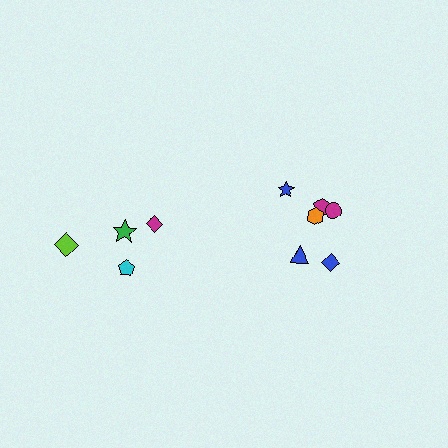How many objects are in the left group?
There are 4 objects.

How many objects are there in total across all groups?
There are 10 objects.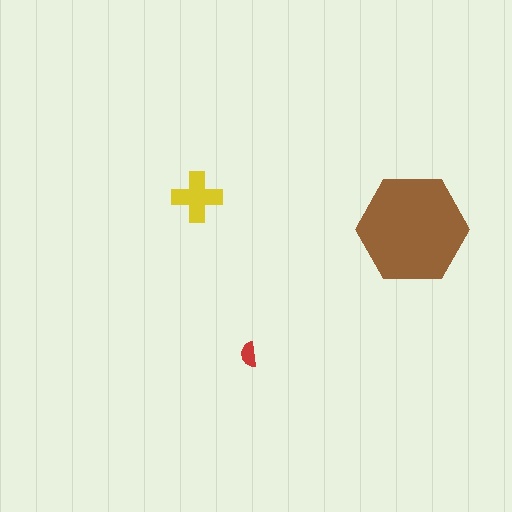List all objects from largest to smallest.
The brown hexagon, the yellow cross, the red semicircle.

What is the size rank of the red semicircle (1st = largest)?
3rd.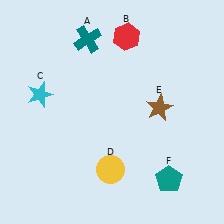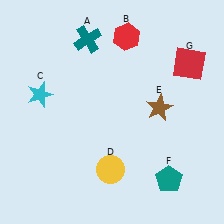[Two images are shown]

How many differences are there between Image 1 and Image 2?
There is 1 difference between the two images.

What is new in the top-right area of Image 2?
A red square (G) was added in the top-right area of Image 2.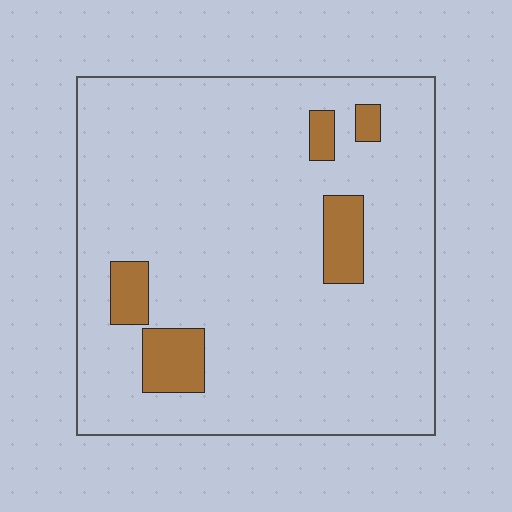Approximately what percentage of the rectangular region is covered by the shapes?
Approximately 10%.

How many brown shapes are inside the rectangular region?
5.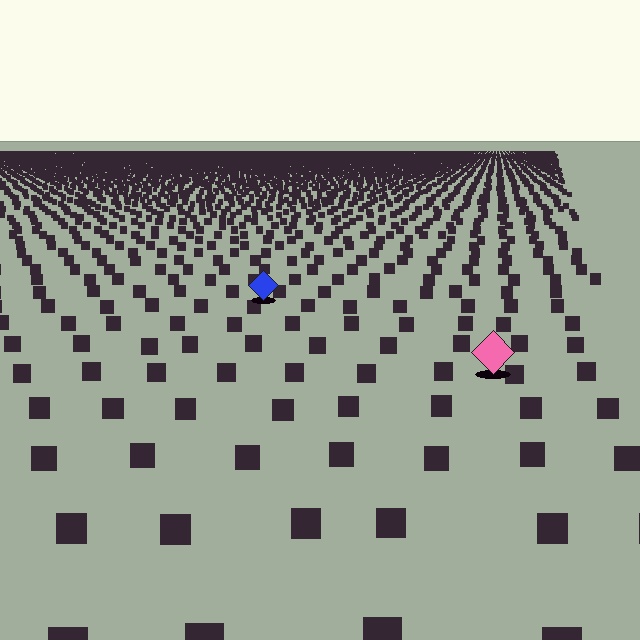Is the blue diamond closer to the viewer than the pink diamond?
No. The pink diamond is closer — you can tell from the texture gradient: the ground texture is coarser near it.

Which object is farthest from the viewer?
The blue diamond is farthest from the viewer. It appears smaller and the ground texture around it is denser.